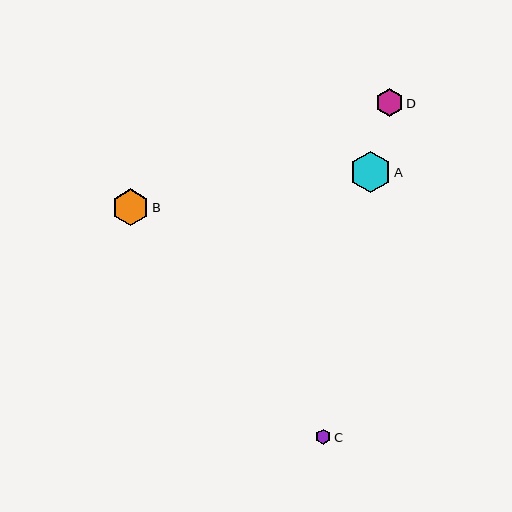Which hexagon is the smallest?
Hexagon C is the smallest with a size of approximately 15 pixels.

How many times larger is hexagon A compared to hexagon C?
Hexagon A is approximately 2.7 times the size of hexagon C.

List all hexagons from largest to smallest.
From largest to smallest: A, B, D, C.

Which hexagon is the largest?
Hexagon A is the largest with a size of approximately 41 pixels.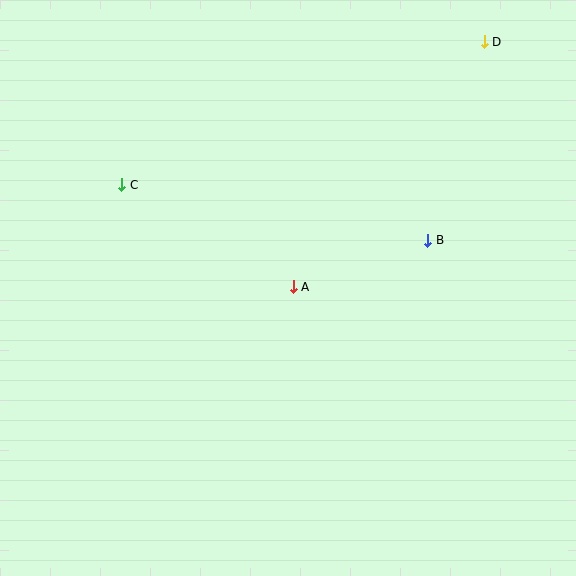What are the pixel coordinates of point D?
Point D is at (484, 42).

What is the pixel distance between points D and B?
The distance between D and B is 206 pixels.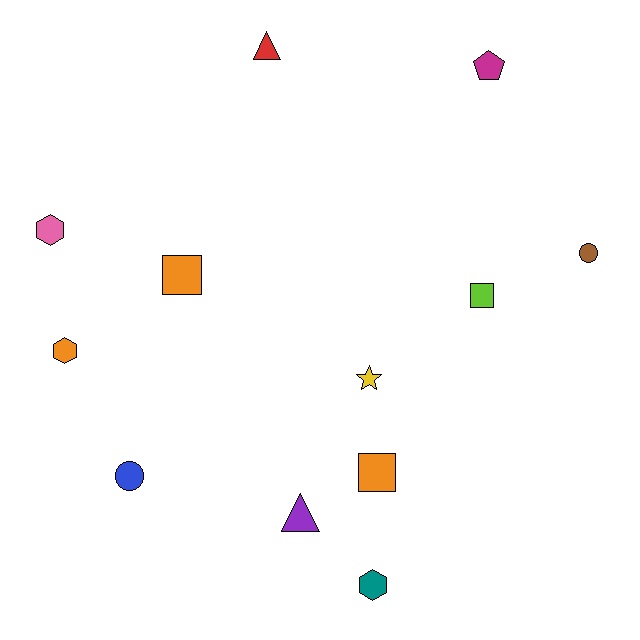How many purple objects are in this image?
There is 1 purple object.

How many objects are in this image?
There are 12 objects.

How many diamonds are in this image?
There are no diamonds.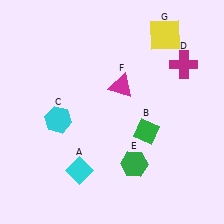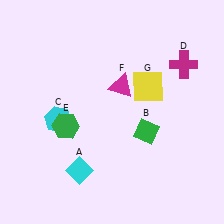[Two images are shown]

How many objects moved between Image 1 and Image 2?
2 objects moved between the two images.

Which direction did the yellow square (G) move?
The yellow square (G) moved down.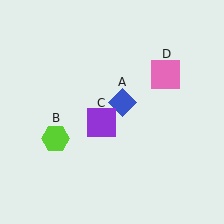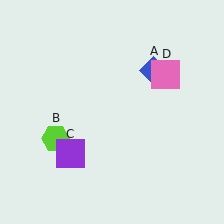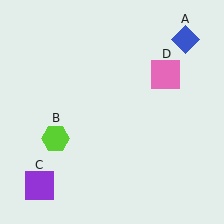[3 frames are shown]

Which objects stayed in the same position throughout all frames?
Lime hexagon (object B) and pink square (object D) remained stationary.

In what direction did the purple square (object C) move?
The purple square (object C) moved down and to the left.